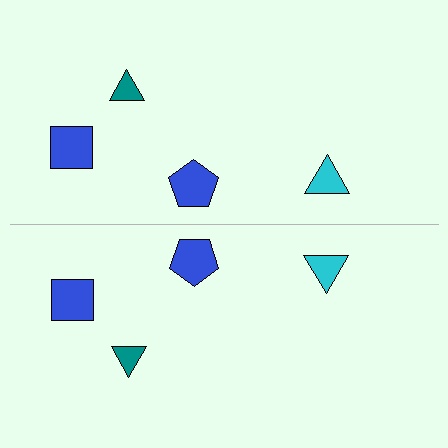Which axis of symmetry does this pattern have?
The pattern has a horizontal axis of symmetry running through the center of the image.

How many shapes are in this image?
There are 8 shapes in this image.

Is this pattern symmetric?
Yes, this pattern has bilateral (reflection) symmetry.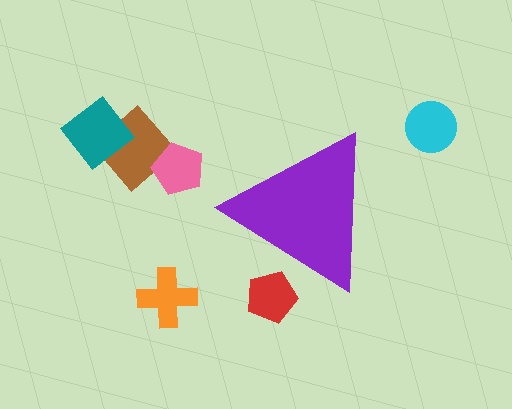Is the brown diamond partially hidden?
No, the brown diamond is fully visible.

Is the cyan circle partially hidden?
No, the cyan circle is fully visible.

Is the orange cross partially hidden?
No, the orange cross is fully visible.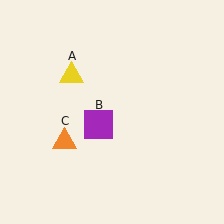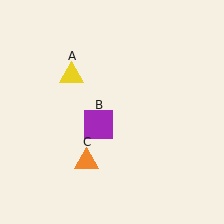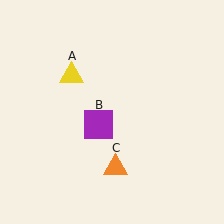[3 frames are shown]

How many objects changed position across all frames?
1 object changed position: orange triangle (object C).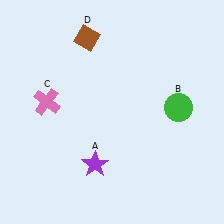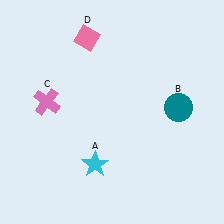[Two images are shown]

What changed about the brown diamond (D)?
In Image 1, D is brown. In Image 2, it changed to pink.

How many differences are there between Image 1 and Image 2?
There are 3 differences between the two images.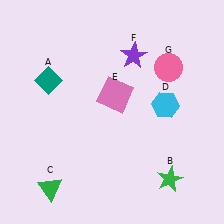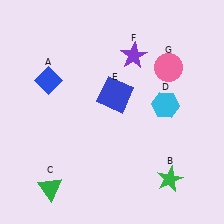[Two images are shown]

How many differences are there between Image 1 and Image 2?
There are 2 differences between the two images.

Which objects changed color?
A changed from teal to blue. E changed from pink to blue.